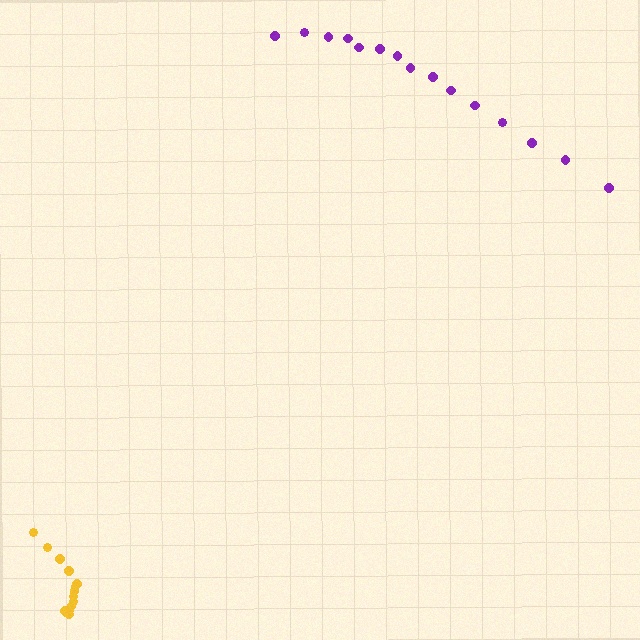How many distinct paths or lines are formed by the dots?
There are 2 distinct paths.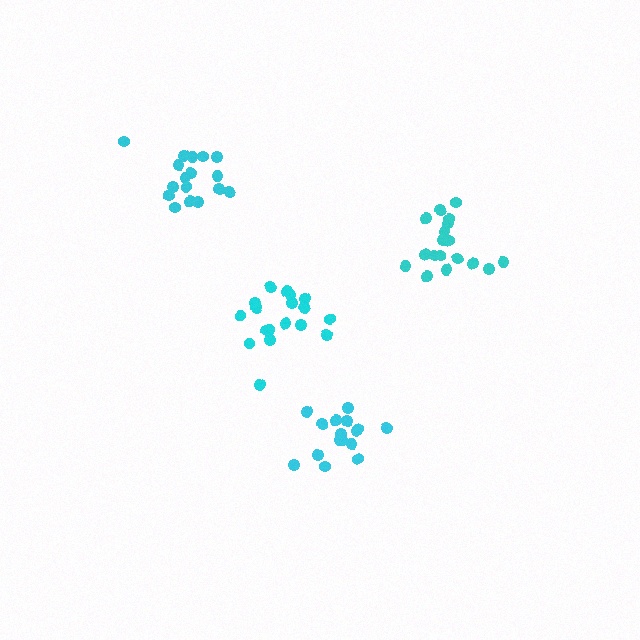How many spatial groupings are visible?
There are 4 spatial groupings.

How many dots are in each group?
Group 1: 19 dots, Group 2: 16 dots, Group 3: 18 dots, Group 4: 17 dots (70 total).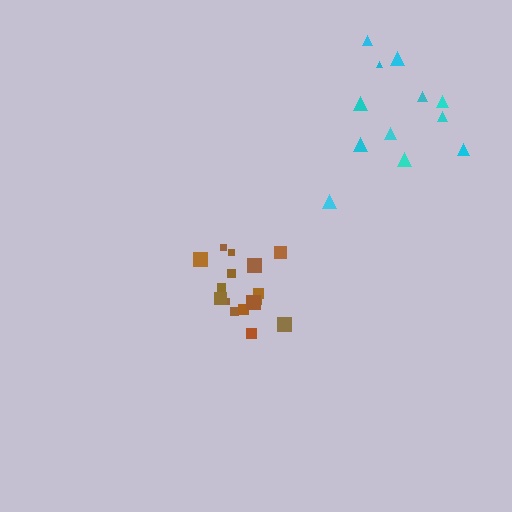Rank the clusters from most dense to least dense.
brown, cyan.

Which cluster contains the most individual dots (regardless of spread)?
Brown (16).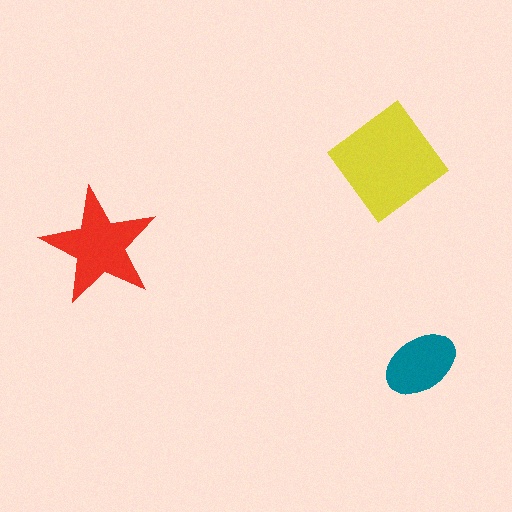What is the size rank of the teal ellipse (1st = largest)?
3rd.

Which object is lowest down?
The teal ellipse is bottommost.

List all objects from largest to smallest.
The yellow diamond, the red star, the teal ellipse.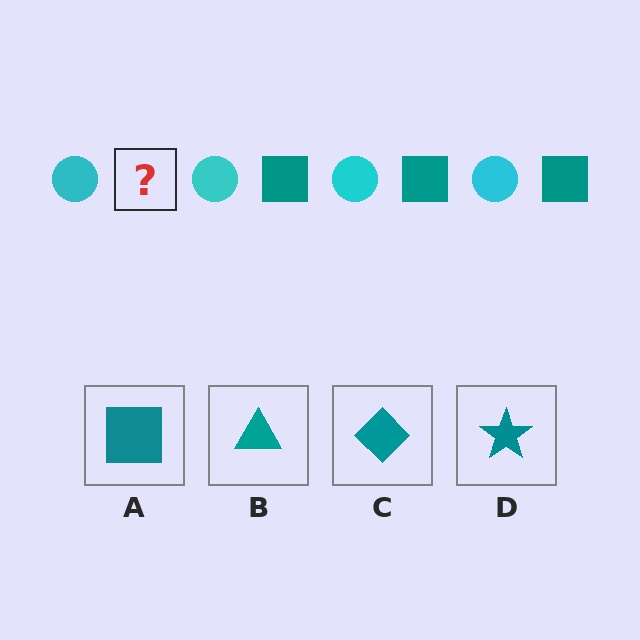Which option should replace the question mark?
Option A.